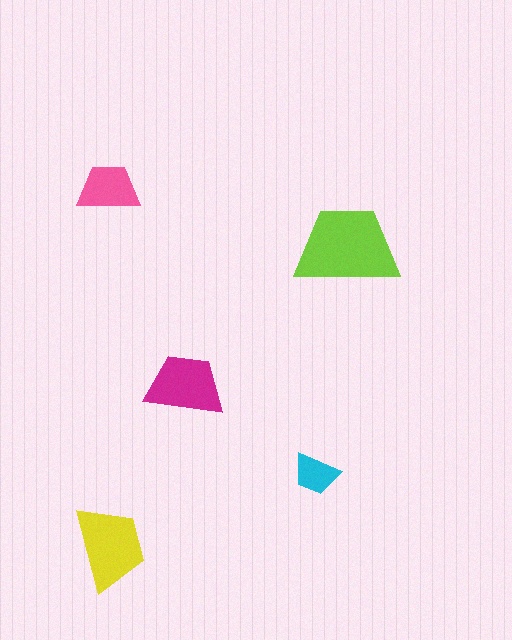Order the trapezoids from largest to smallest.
the lime one, the yellow one, the magenta one, the pink one, the cyan one.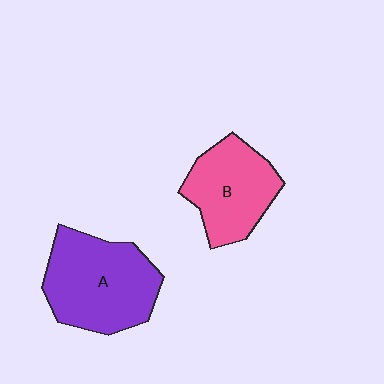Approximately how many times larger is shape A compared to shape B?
Approximately 1.3 times.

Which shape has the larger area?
Shape A (purple).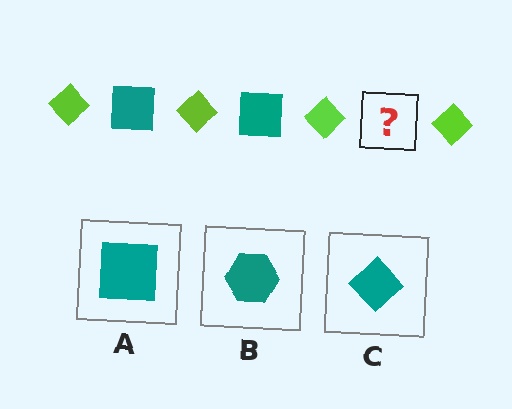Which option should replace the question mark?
Option A.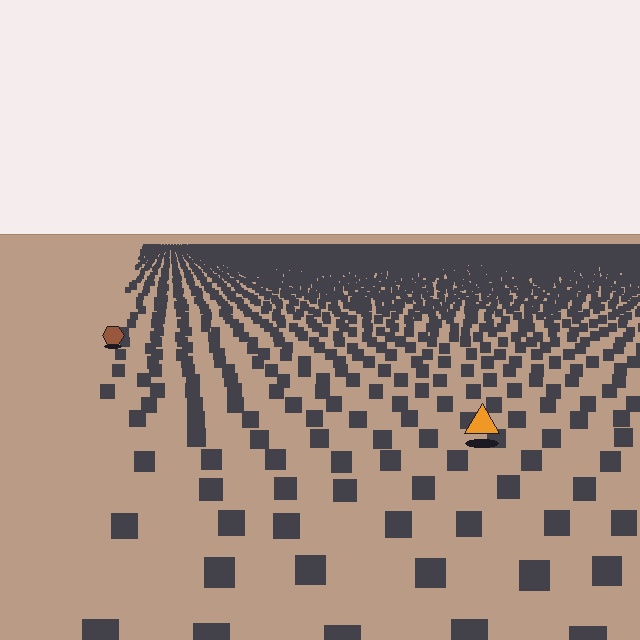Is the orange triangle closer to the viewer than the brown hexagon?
Yes. The orange triangle is closer — you can tell from the texture gradient: the ground texture is coarser near it.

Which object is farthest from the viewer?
The brown hexagon is farthest from the viewer. It appears smaller and the ground texture around it is denser.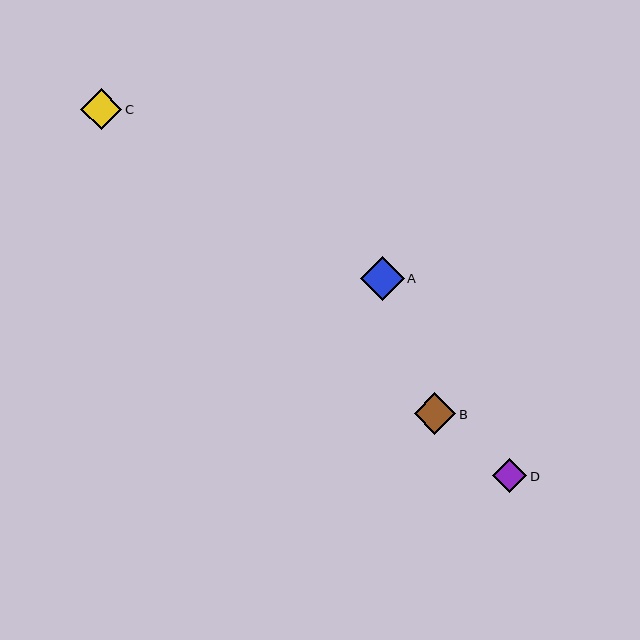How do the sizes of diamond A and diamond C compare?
Diamond A and diamond C are approximately the same size.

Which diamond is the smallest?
Diamond D is the smallest with a size of approximately 34 pixels.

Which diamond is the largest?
Diamond A is the largest with a size of approximately 44 pixels.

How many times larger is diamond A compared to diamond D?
Diamond A is approximately 1.3 times the size of diamond D.